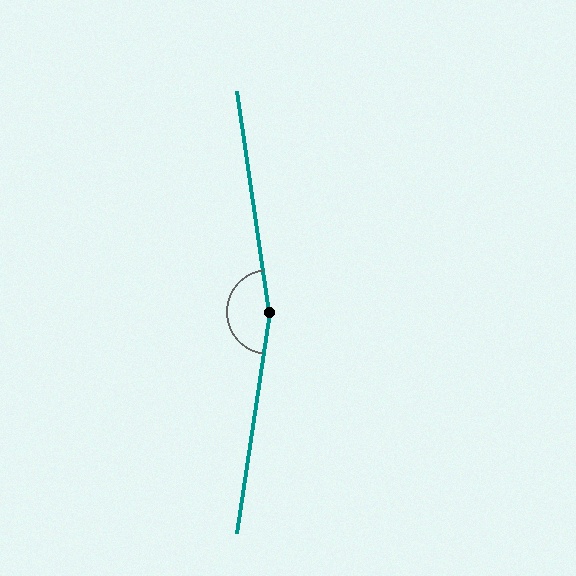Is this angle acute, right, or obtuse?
It is obtuse.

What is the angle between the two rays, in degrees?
Approximately 163 degrees.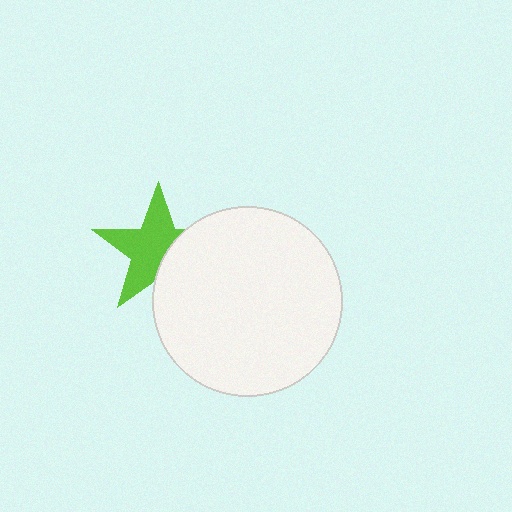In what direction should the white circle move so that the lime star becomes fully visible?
The white circle should move right. That is the shortest direction to clear the overlap and leave the lime star fully visible.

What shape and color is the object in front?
The object in front is a white circle.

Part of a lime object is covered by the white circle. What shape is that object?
It is a star.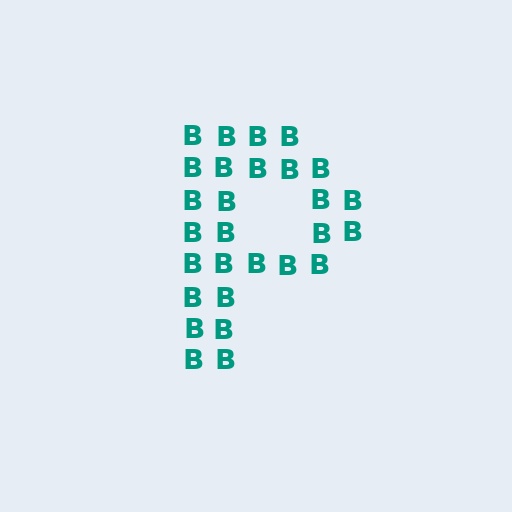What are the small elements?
The small elements are letter B's.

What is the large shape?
The large shape is the letter P.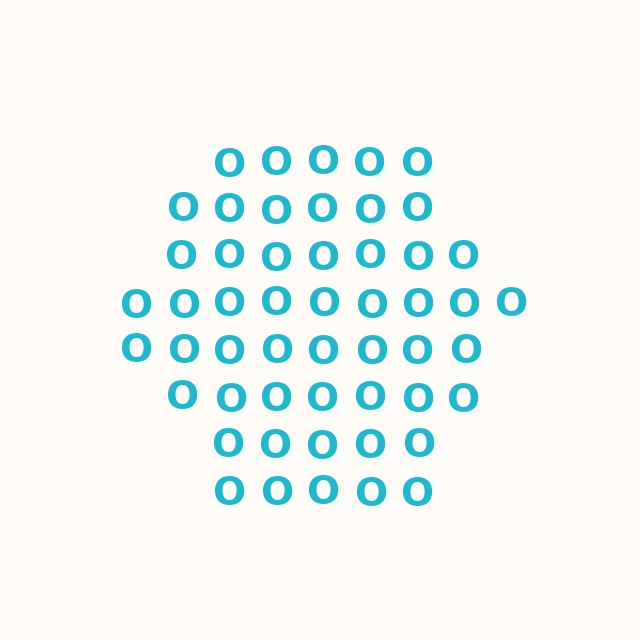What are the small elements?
The small elements are letter O's.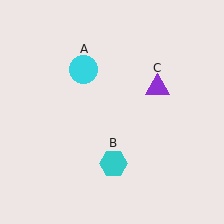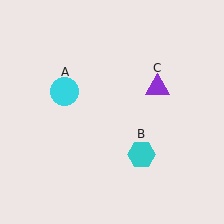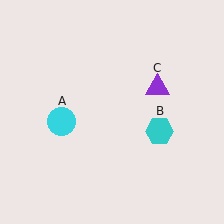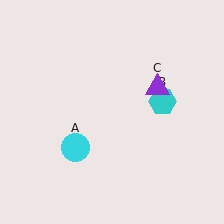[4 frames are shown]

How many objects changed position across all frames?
2 objects changed position: cyan circle (object A), cyan hexagon (object B).